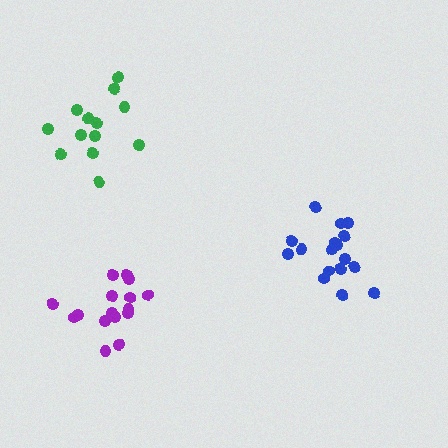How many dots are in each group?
Group 1: 17 dots, Group 2: 16 dots, Group 3: 13 dots (46 total).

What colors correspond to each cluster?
The clusters are colored: blue, purple, green.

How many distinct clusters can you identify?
There are 3 distinct clusters.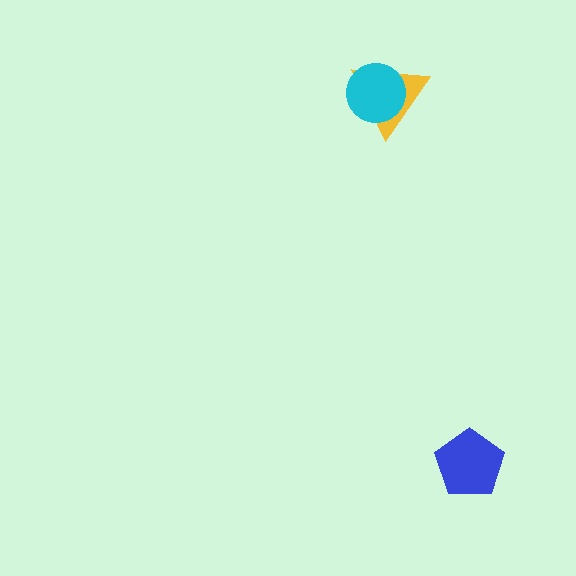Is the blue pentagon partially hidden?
No, no other shape covers it.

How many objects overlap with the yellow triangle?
1 object overlaps with the yellow triangle.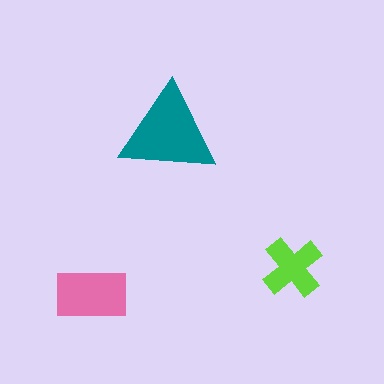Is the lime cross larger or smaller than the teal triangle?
Smaller.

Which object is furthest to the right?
The lime cross is rightmost.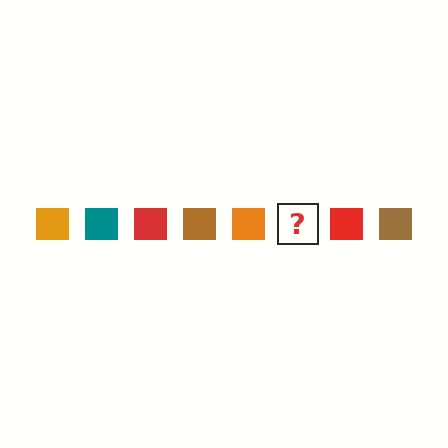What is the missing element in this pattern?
The missing element is a teal square.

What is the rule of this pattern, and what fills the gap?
The rule is that the pattern cycles through orange, teal, red, brown squares. The gap should be filled with a teal square.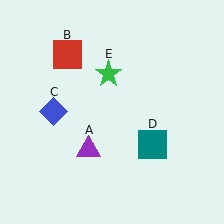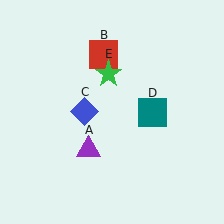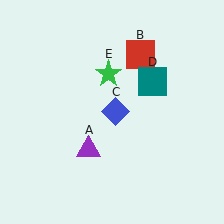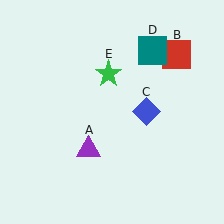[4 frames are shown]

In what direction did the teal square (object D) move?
The teal square (object D) moved up.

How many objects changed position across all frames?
3 objects changed position: red square (object B), blue diamond (object C), teal square (object D).